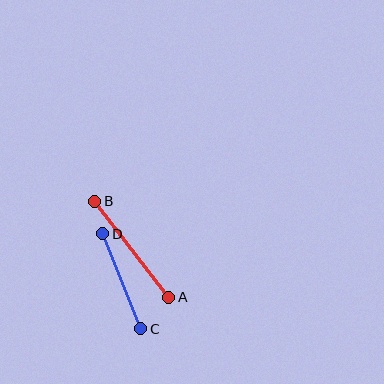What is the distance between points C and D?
The distance is approximately 102 pixels.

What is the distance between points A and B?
The distance is approximately 121 pixels.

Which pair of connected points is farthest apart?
Points A and B are farthest apart.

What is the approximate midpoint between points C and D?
The midpoint is at approximately (122, 281) pixels.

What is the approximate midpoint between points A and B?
The midpoint is at approximately (132, 249) pixels.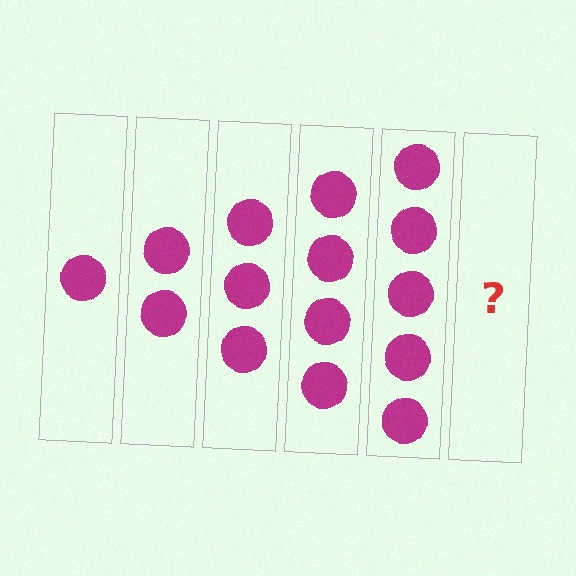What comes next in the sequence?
The next element should be 6 circles.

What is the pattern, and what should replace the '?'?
The pattern is that each step adds one more circle. The '?' should be 6 circles.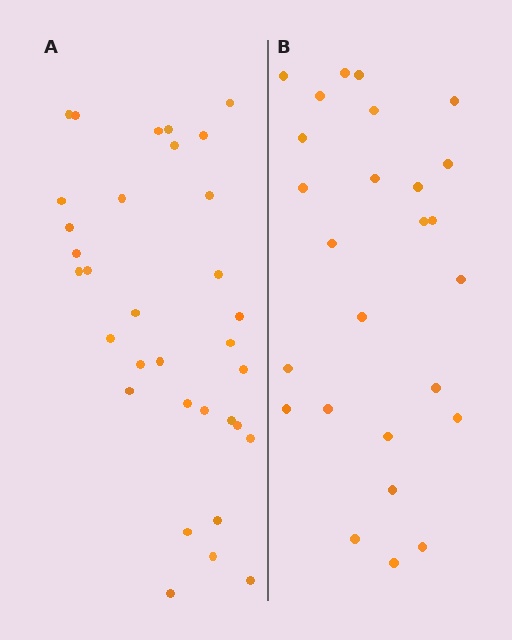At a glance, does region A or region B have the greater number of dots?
Region A (the left region) has more dots.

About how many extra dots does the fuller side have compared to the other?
Region A has roughly 8 or so more dots than region B.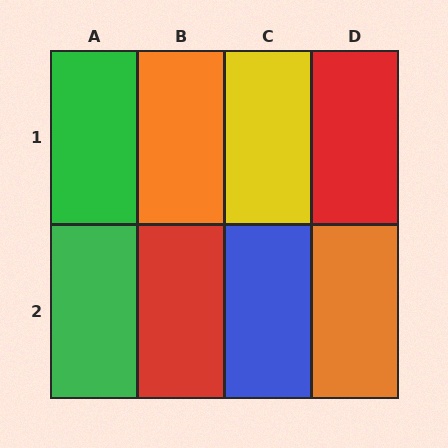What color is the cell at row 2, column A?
Green.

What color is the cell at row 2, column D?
Orange.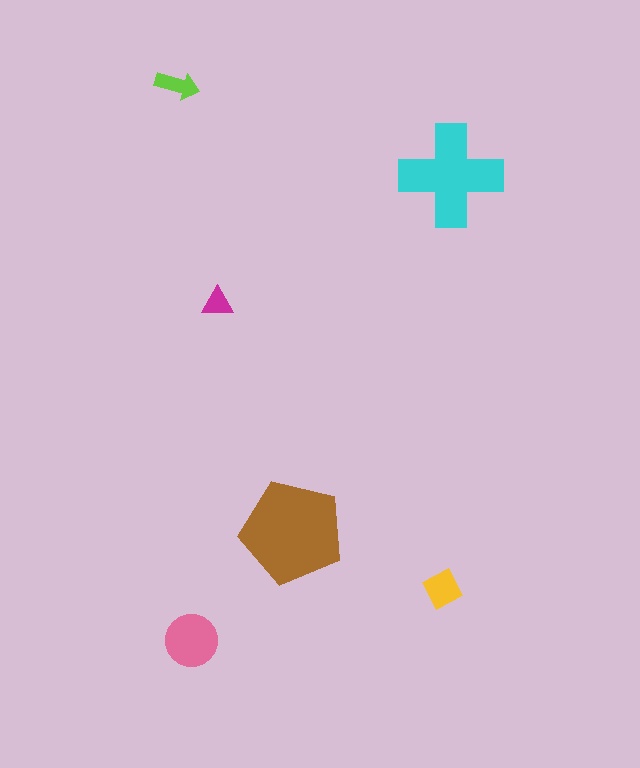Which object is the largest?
The brown pentagon.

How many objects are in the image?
There are 6 objects in the image.